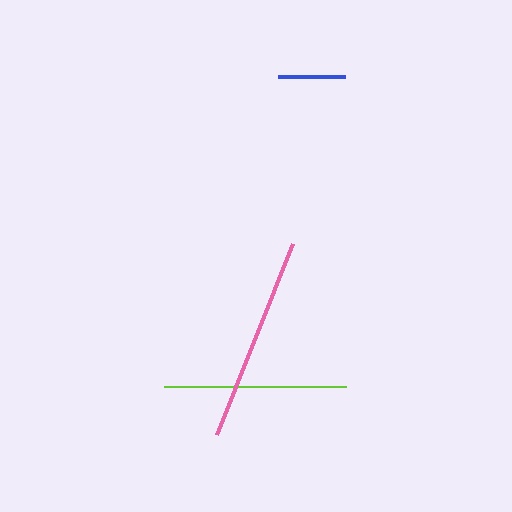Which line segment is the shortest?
The blue line is the shortest at approximately 67 pixels.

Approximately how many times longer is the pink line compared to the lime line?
The pink line is approximately 1.1 times the length of the lime line.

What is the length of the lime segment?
The lime segment is approximately 183 pixels long.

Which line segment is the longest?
The pink line is the longest at approximately 205 pixels.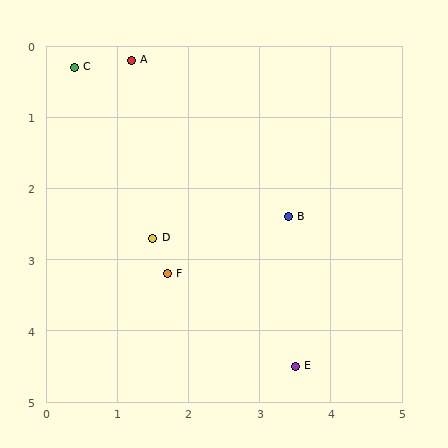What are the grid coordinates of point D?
Point D is at approximately (1.5, 2.7).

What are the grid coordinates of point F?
Point F is at approximately (1.7, 3.2).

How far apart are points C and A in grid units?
Points C and A are about 0.8 grid units apart.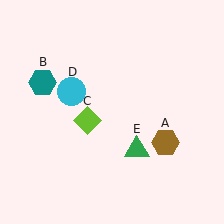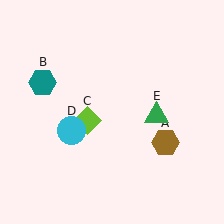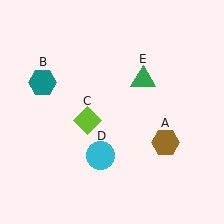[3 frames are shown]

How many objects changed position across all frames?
2 objects changed position: cyan circle (object D), green triangle (object E).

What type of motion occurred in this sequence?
The cyan circle (object D), green triangle (object E) rotated counterclockwise around the center of the scene.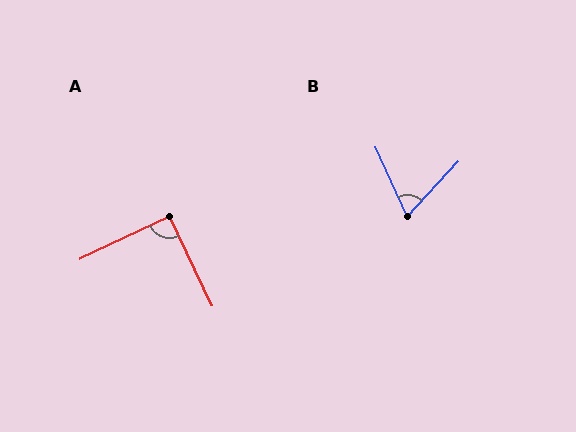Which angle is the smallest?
B, at approximately 67 degrees.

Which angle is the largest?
A, at approximately 90 degrees.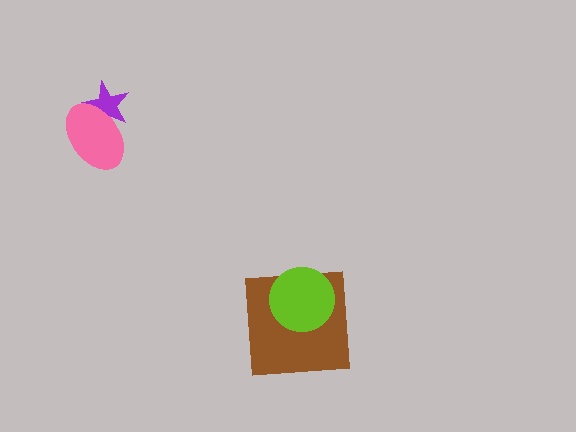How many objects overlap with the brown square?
1 object overlaps with the brown square.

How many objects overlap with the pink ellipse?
1 object overlaps with the pink ellipse.